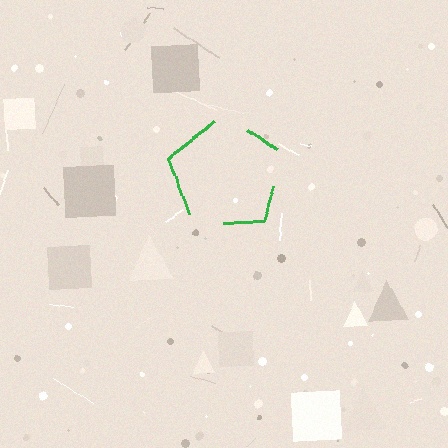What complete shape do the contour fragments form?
The contour fragments form a pentagon.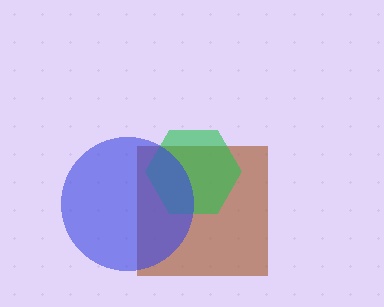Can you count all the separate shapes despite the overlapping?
Yes, there are 3 separate shapes.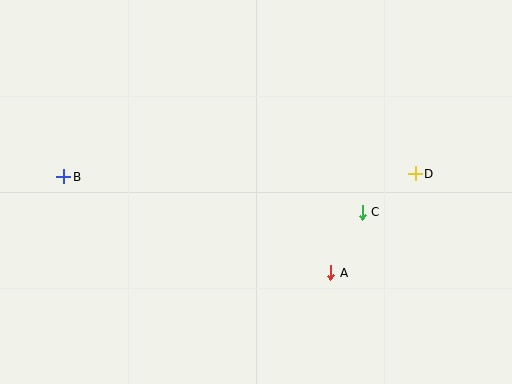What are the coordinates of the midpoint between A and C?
The midpoint between A and C is at (346, 243).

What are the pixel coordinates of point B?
Point B is at (64, 177).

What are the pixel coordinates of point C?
Point C is at (362, 212).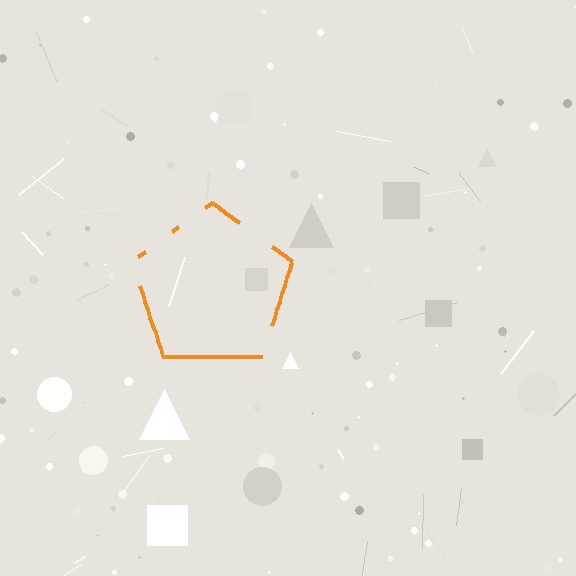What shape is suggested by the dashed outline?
The dashed outline suggests a pentagon.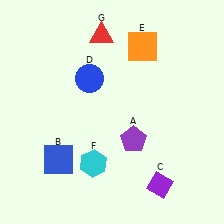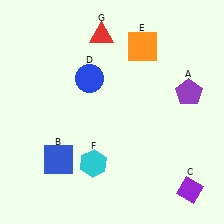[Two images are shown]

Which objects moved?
The objects that moved are: the purple pentagon (A), the purple diamond (C).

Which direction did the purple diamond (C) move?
The purple diamond (C) moved right.